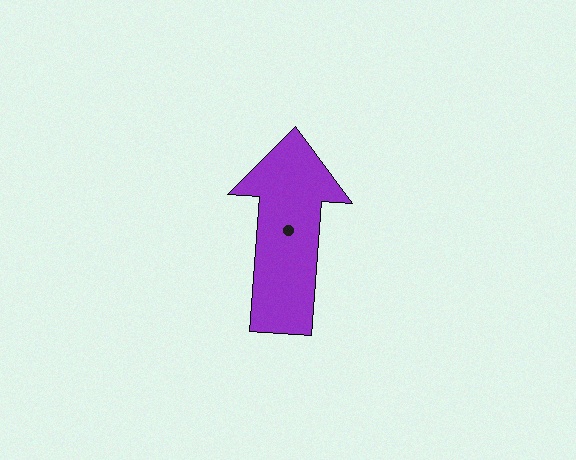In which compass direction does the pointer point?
North.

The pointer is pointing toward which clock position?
Roughly 12 o'clock.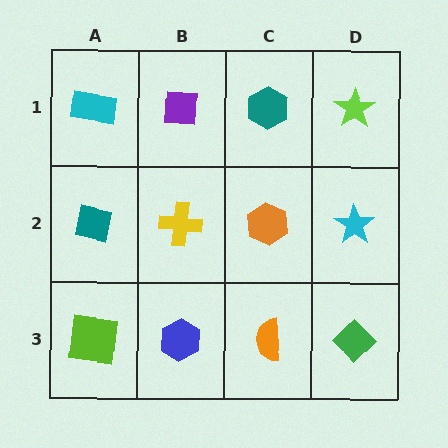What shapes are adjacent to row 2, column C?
A teal hexagon (row 1, column C), an orange semicircle (row 3, column C), a yellow cross (row 2, column B), a cyan star (row 2, column D).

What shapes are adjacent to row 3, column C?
An orange hexagon (row 2, column C), a blue hexagon (row 3, column B), a green diamond (row 3, column D).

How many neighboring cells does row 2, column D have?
3.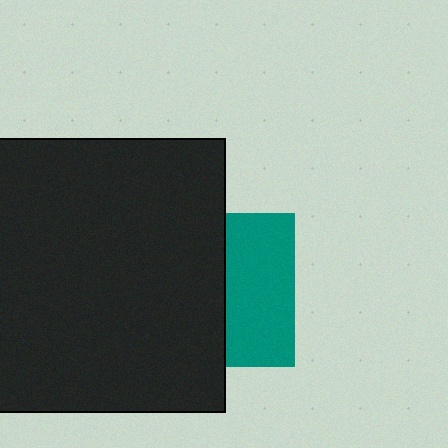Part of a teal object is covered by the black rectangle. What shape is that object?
It is a square.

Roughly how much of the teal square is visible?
About half of it is visible (roughly 45%).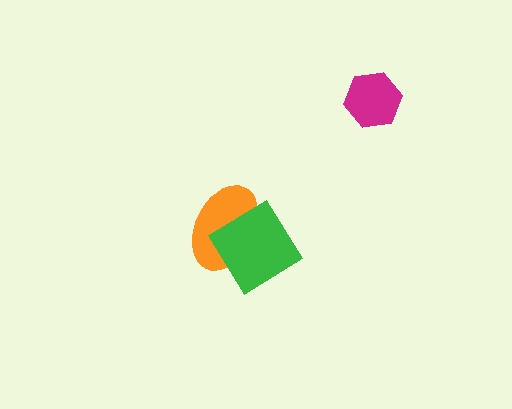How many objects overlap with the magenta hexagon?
0 objects overlap with the magenta hexagon.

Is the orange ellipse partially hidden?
Yes, it is partially covered by another shape.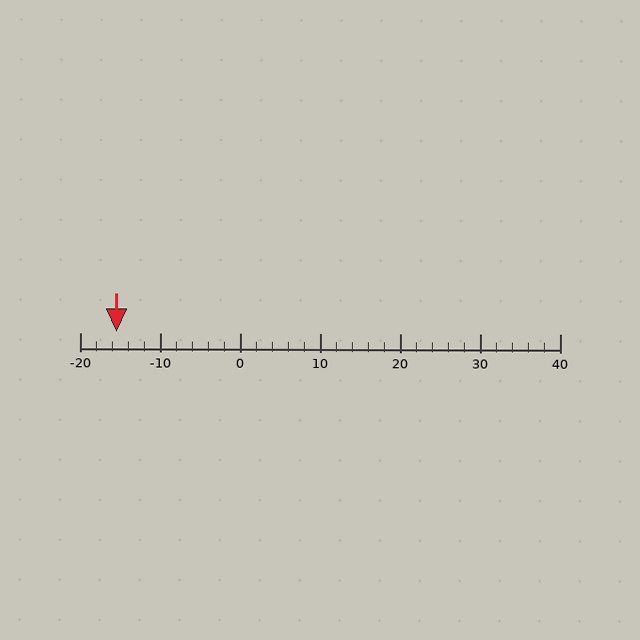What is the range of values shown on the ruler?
The ruler shows values from -20 to 40.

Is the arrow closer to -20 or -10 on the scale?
The arrow is closer to -20.